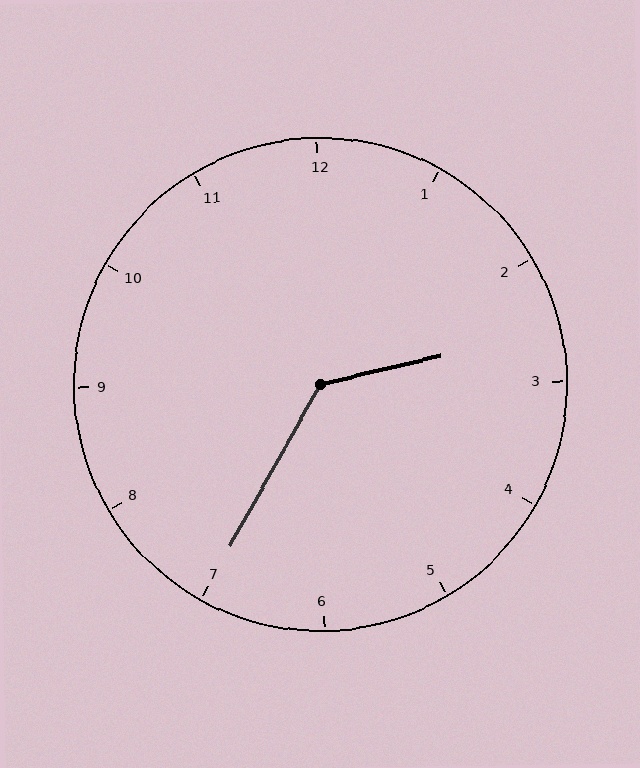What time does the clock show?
2:35.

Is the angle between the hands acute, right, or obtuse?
It is obtuse.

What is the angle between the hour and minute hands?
Approximately 132 degrees.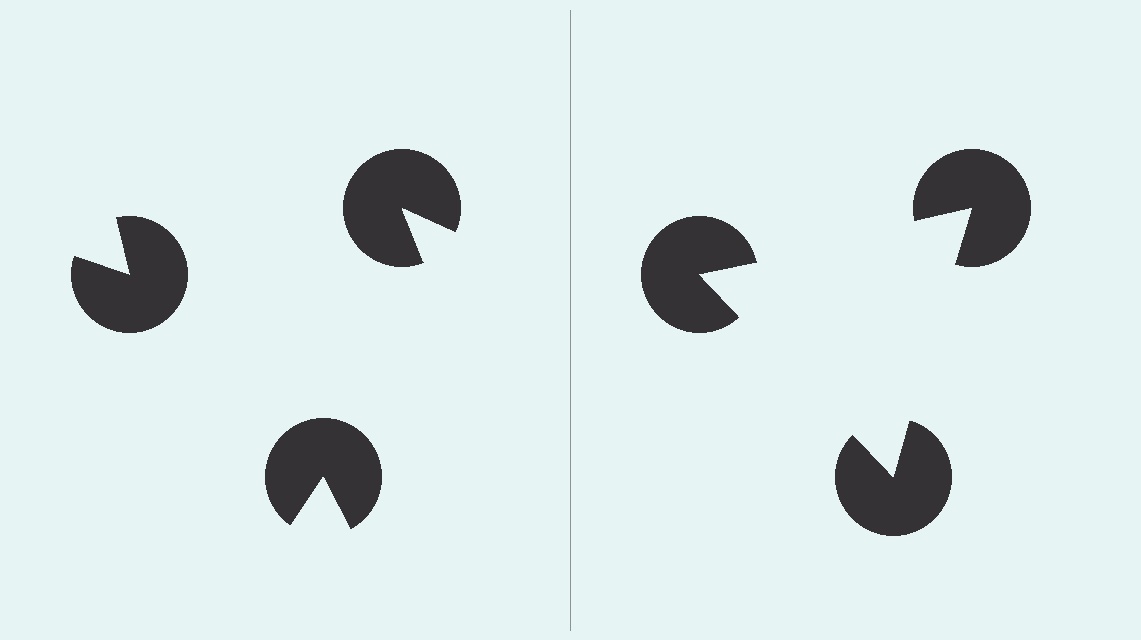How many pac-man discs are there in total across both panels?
6 — 3 on each side.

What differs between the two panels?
The pac-man discs are positioned identically on both sides; only the wedge orientations differ. On the right they align to a triangle; on the left they are misaligned.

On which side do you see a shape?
An illusory triangle appears on the right side. On the left side the wedge cuts are rotated, so no coherent shape forms.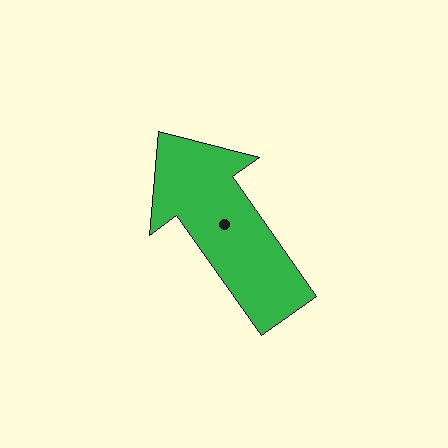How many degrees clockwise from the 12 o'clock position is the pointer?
Approximately 325 degrees.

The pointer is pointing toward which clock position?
Roughly 11 o'clock.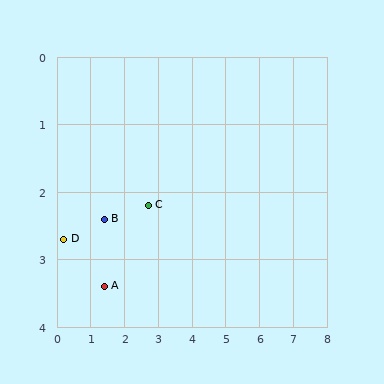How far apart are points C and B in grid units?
Points C and B are about 1.3 grid units apart.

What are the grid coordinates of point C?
Point C is at approximately (2.7, 2.2).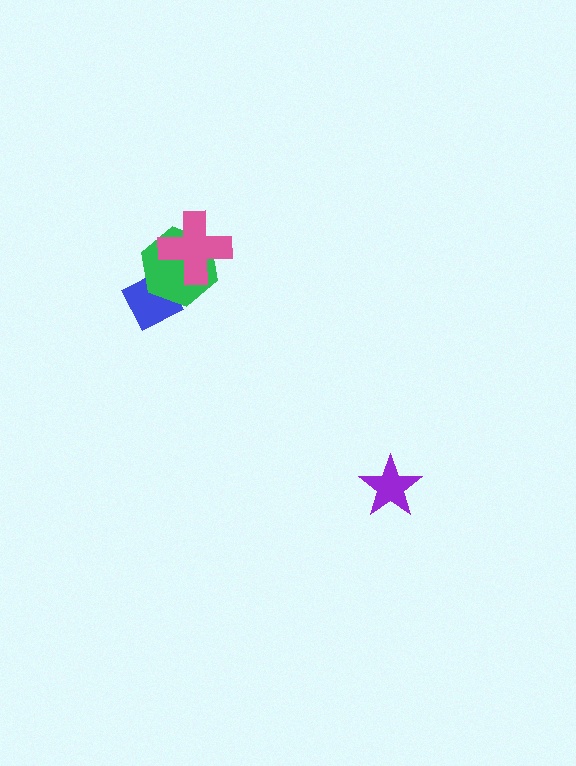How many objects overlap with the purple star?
0 objects overlap with the purple star.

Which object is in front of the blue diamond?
The green hexagon is in front of the blue diamond.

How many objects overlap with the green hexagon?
2 objects overlap with the green hexagon.